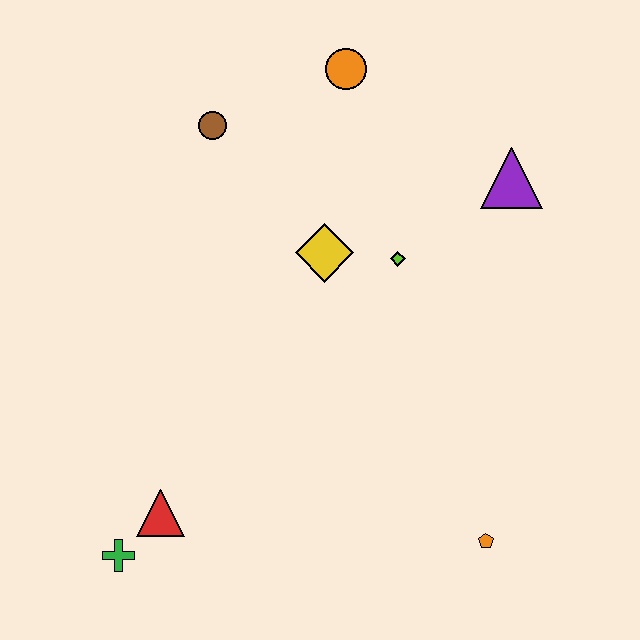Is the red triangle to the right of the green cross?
Yes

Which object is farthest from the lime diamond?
The green cross is farthest from the lime diamond.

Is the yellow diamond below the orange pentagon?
No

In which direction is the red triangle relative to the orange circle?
The red triangle is below the orange circle.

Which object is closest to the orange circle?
The brown circle is closest to the orange circle.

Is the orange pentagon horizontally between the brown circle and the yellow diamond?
No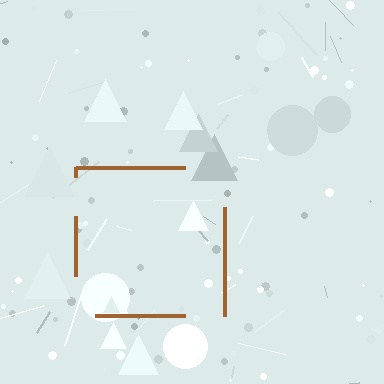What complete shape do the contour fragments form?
The contour fragments form a square.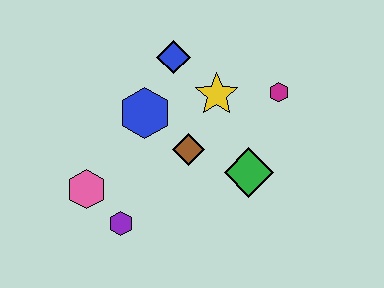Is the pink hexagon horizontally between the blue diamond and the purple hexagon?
No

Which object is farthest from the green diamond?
The pink hexagon is farthest from the green diamond.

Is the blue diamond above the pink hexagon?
Yes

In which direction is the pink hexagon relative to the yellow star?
The pink hexagon is to the left of the yellow star.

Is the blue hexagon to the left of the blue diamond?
Yes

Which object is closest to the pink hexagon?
The purple hexagon is closest to the pink hexagon.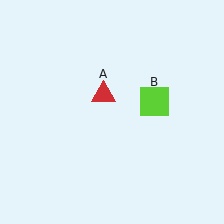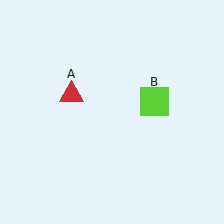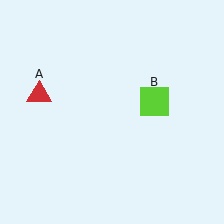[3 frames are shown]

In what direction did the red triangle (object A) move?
The red triangle (object A) moved left.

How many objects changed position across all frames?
1 object changed position: red triangle (object A).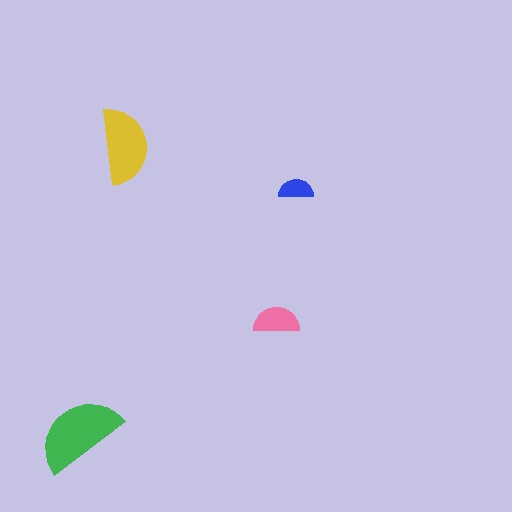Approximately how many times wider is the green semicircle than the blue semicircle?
About 2.5 times wider.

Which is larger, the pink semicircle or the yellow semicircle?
The yellow one.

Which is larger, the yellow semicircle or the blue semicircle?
The yellow one.